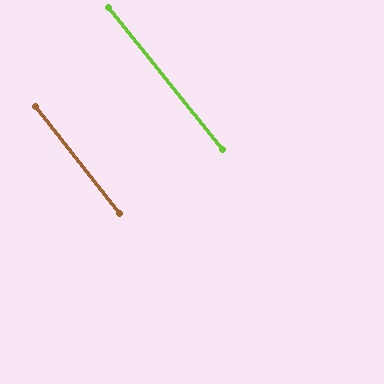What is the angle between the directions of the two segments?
Approximately 1 degree.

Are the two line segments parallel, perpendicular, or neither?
Parallel — their directions differ by only 0.7°.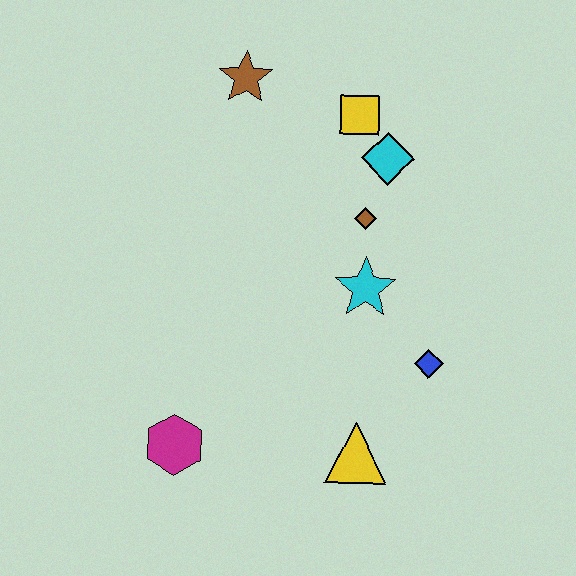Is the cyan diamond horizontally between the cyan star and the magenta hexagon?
No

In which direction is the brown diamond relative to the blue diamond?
The brown diamond is above the blue diamond.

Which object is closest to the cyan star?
The brown diamond is closest to the cyan star.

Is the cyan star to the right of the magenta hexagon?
Yes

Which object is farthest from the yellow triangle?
The brown star is farthest from the yellow triangle.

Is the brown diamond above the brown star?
No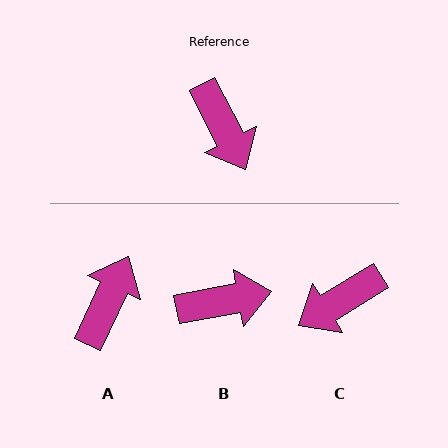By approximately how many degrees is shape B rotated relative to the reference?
Approximately 73 degrees counter-clockwise.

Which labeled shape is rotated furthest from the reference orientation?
A, about 128 degrees away.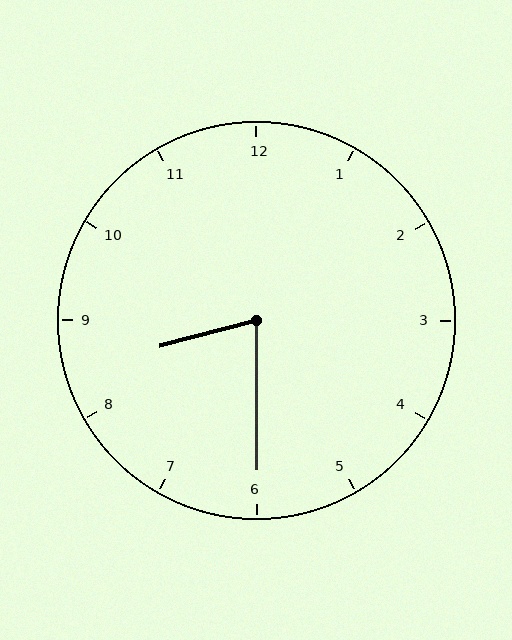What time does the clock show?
8:30.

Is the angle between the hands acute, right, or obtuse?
It is acute.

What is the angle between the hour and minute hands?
Approximately 75 degrees.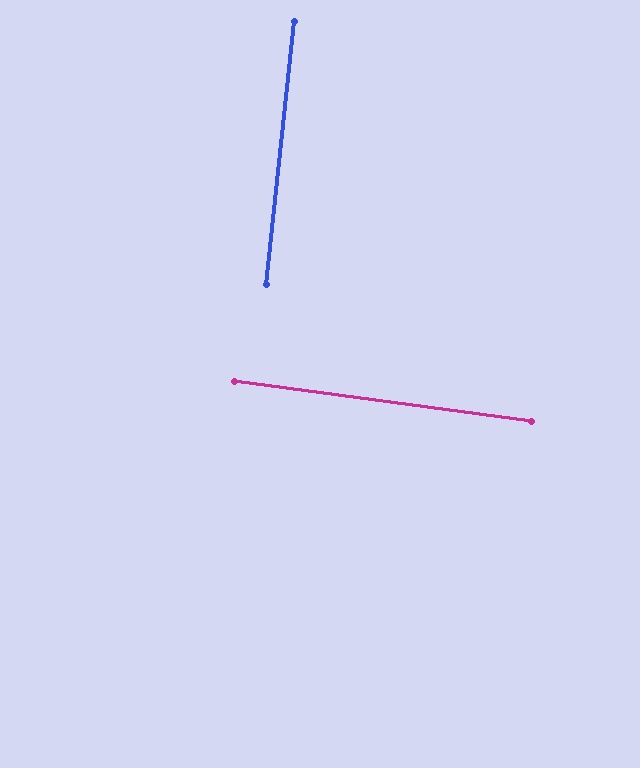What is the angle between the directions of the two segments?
Approximately 89 degrees.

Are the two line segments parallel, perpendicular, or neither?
Perpendicular — they meet at approximately 89°.